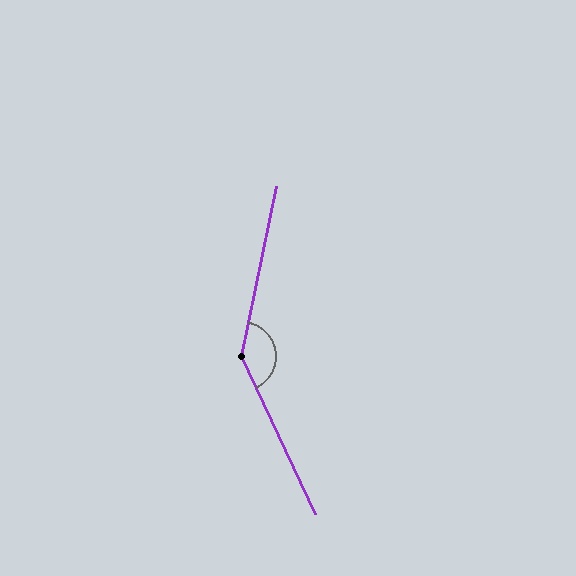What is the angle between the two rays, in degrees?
Approximately 143 degrees.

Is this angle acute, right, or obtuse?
It is obtuse.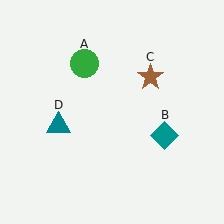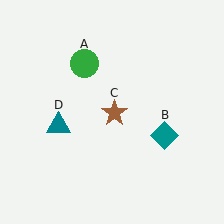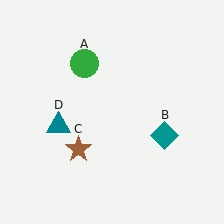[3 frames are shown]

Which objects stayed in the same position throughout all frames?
Green circle (object A) and teal diamond (object B) and teal triangle (object D) remained stationary.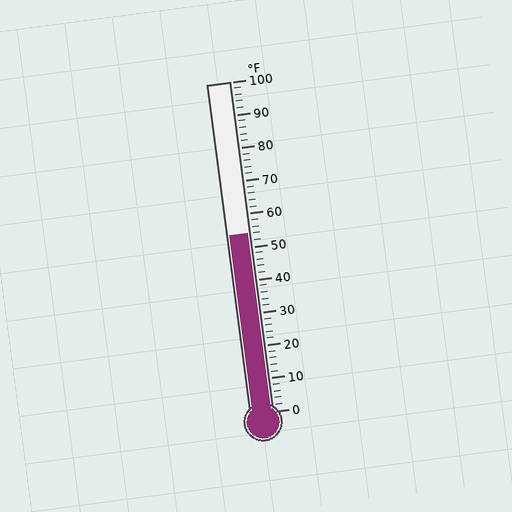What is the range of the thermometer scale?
The thermometer scale ranges from 0°F to 100°F.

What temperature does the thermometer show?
The thermometer shows approximately 54°F.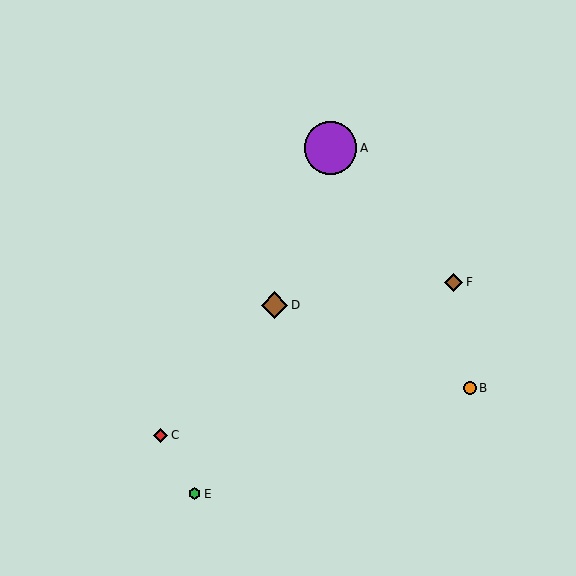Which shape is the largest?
The purple circle (labeled A) is the largest.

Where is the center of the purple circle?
The center of the purple circle is at (331, 148).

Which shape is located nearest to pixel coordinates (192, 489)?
The green hexagon (labeled E) at (195, 494) is nearest to that location.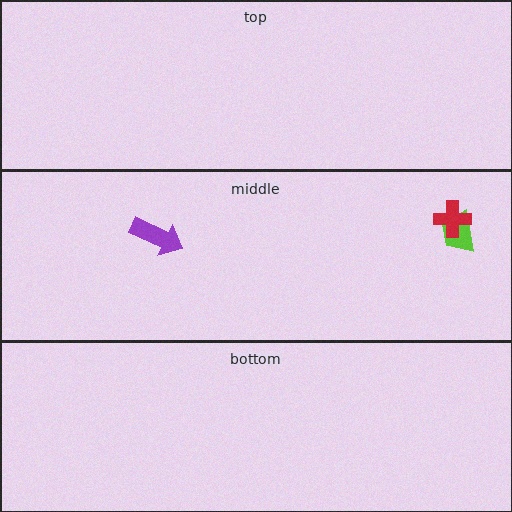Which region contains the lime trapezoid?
The middle region.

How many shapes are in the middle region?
3.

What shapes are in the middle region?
The purple arrow, the lime trapezoid, the red cross.